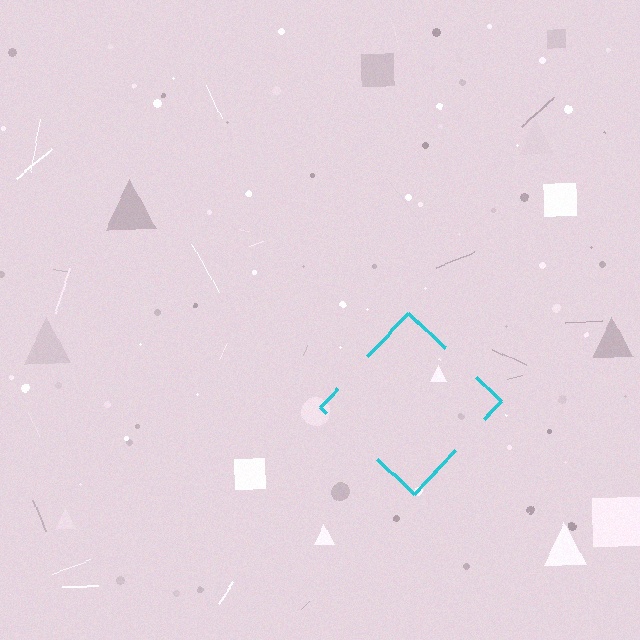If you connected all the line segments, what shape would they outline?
They would outline a diamond.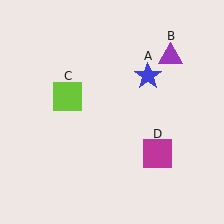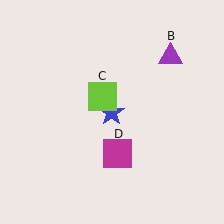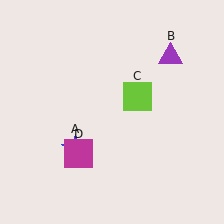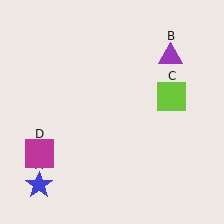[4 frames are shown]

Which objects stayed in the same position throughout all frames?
Purple triangle (object B) remained stationary.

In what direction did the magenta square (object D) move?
The magenta square (object D) moved left.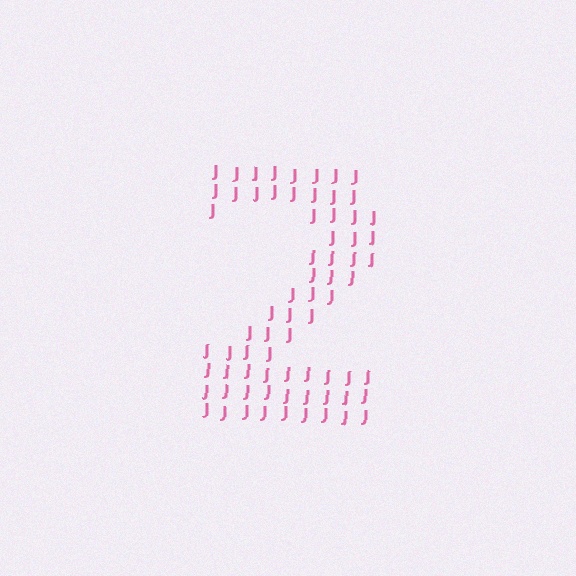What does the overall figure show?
The overall figure shows the digit 2.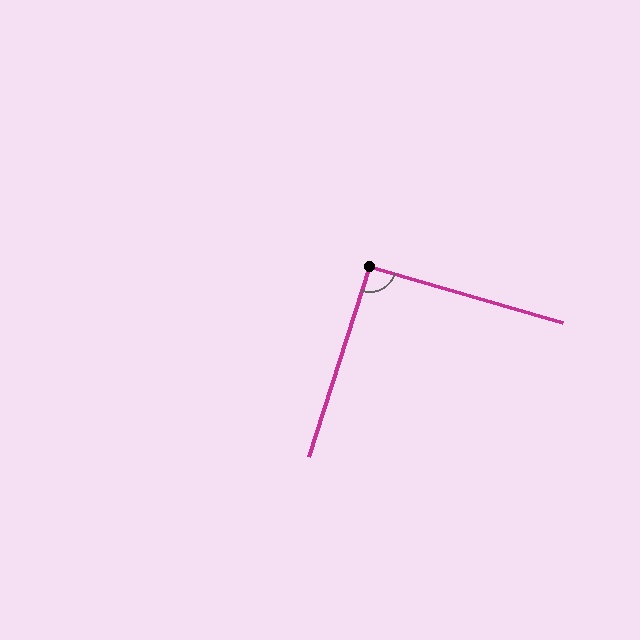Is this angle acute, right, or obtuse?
It is approximately a right angle.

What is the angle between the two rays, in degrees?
Approximately 91 degrees.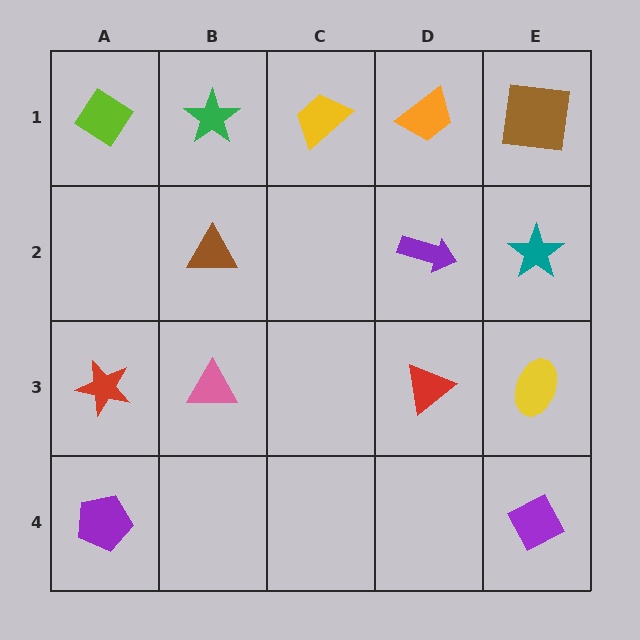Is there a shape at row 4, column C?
No, that cell is empty.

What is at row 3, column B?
A pink triangle.